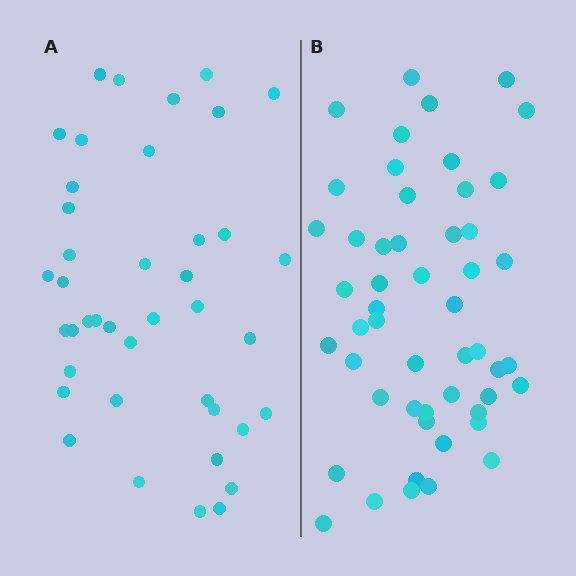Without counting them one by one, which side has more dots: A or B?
Region B (the right region) has more dots.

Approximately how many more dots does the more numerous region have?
Region B has roughly 10 or so more dots than region A.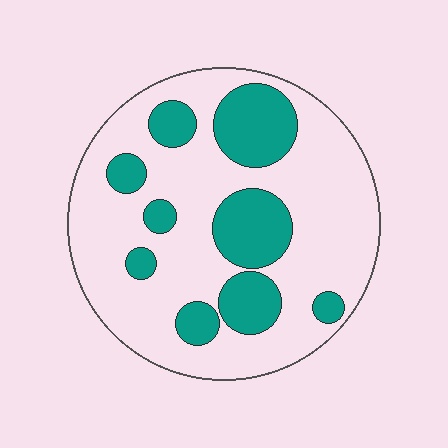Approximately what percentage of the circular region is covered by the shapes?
Approximately 30%.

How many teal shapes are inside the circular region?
9.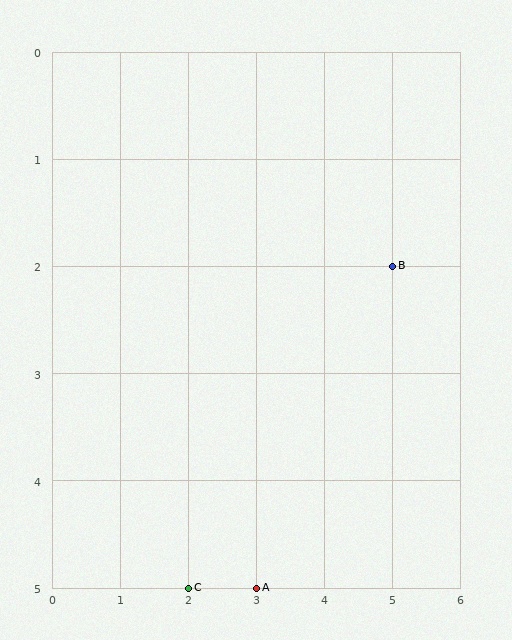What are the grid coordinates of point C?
Point C is at grid coordinates (2, 5).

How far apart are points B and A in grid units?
Points B and A are 2 columns and 3 rows apart (about 3.6 grid units diagonally).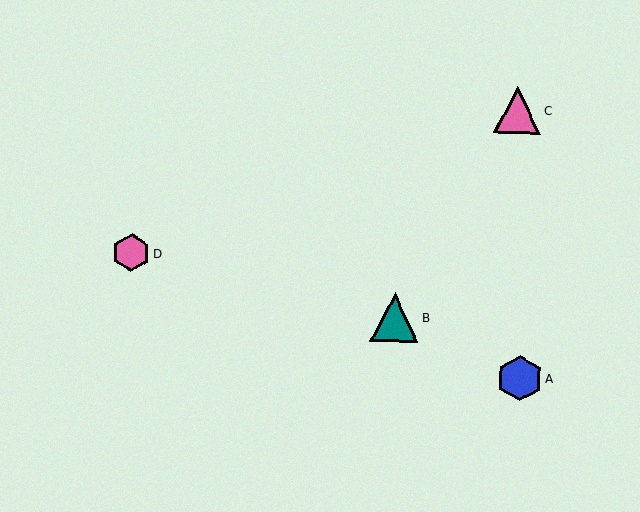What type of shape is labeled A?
Shape A is a blue hexagon.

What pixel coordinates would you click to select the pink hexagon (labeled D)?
Click at (131, 253) to select the pink hexagon D.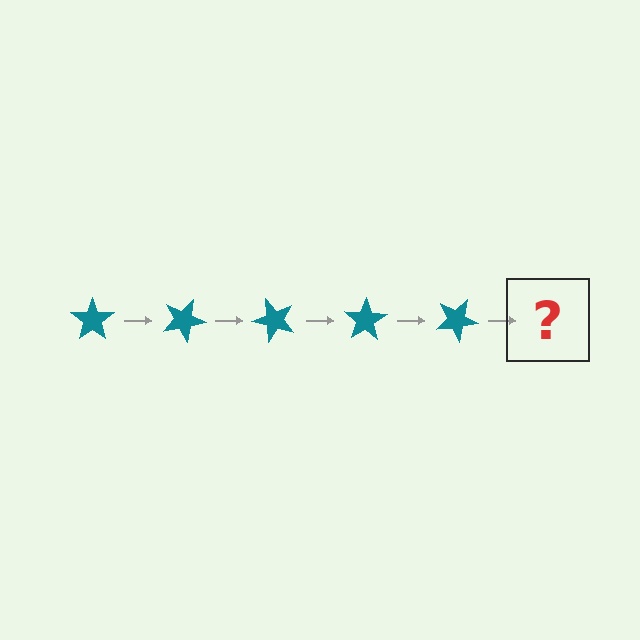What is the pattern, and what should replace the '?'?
The pattern is that the star rotates 25 degrees each step. The '?' should be a teal star rotated 125 degrees.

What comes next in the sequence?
The next element should be a teal star rotated 125 degrees.